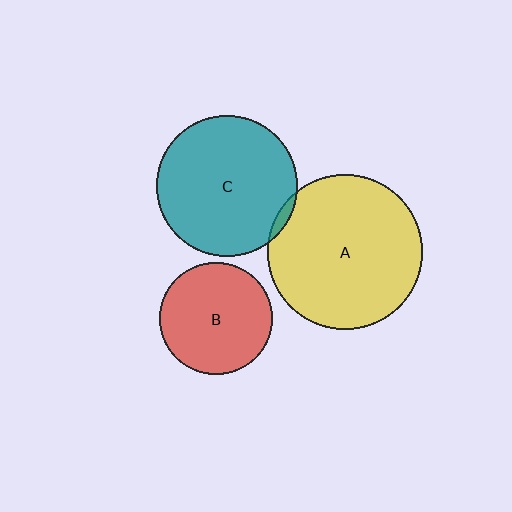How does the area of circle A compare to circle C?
Approximately 1.2 times.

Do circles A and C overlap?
Yes.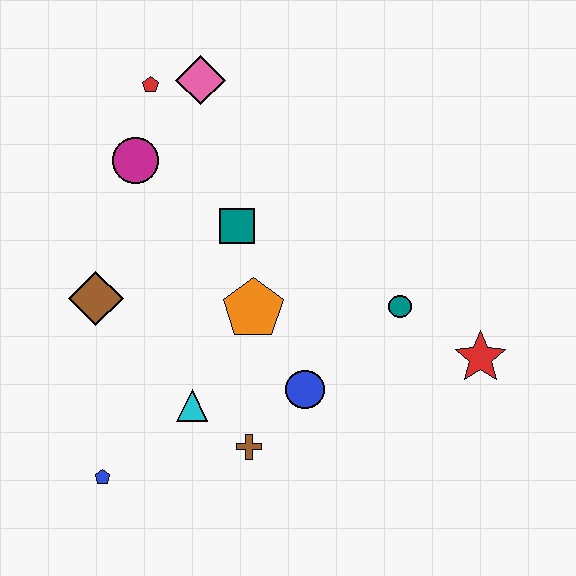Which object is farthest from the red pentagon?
The red star is farthest from the red pentagon.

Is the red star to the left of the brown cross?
No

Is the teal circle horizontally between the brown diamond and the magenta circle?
No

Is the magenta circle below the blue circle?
No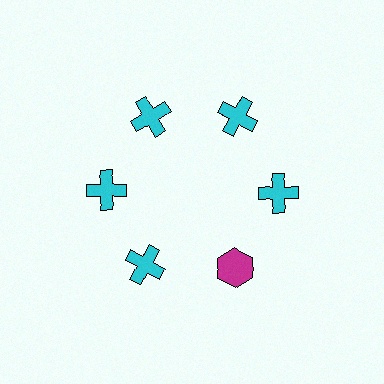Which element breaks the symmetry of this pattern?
The magenta hexagon at roughly the 5 o'clock position breaks the symmetry. All other shapes are cyan crosses.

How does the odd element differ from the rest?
It differs in both color (magenta instead of cyan) and shape (hexagon instead of cross).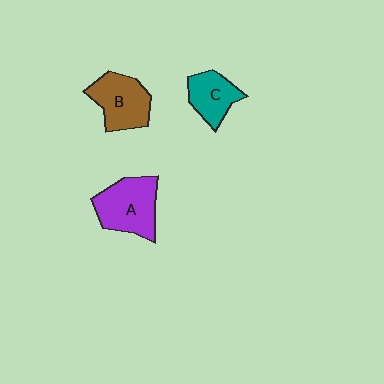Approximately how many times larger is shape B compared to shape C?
Approximately 1.3 times.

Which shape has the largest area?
Shape A (purple).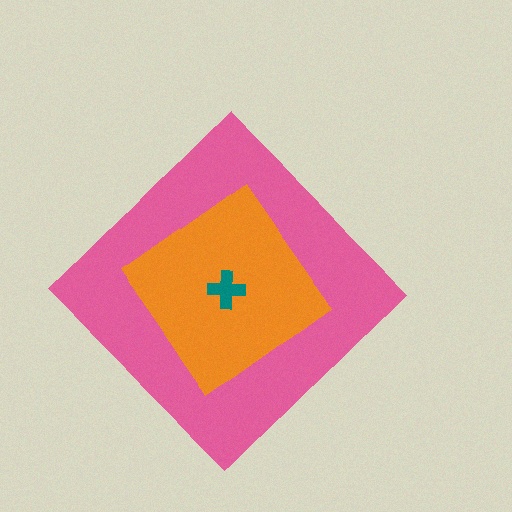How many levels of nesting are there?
3.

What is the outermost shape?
The pink diamond.